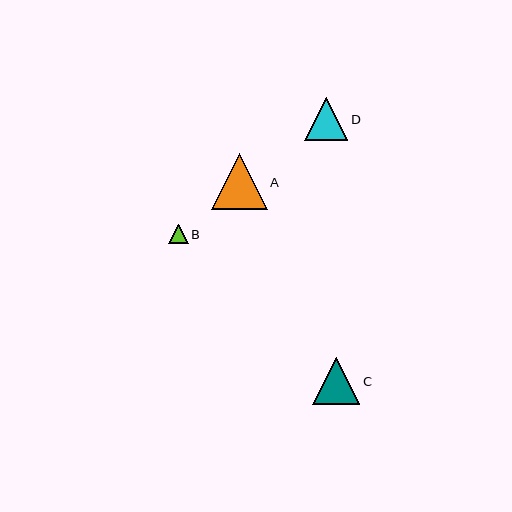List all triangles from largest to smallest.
From largest to smallest: A, C, D, B.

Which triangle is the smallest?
Triangle B is the smallest with a size of approximately 19 pixels.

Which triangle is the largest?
Triangle A is the largest with a size of approximately 56 pixels.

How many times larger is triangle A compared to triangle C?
Triangle A is approximately 1.2 times the size of triangle C.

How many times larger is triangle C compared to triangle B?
Triangle C is approximately 2.4 times the size of triangle B.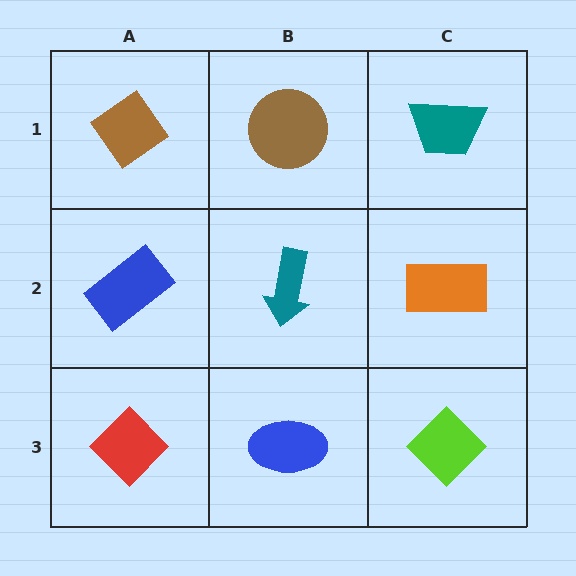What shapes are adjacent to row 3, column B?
A teal arrow (row 2, column B), a red diamond (row 3, column A), a lime diamond (row 3, column C).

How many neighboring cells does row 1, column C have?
2.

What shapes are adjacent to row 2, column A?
A brown diamond (row 1, column A), a red diamond (row 3, column A), a teal arrow (row 2, column B).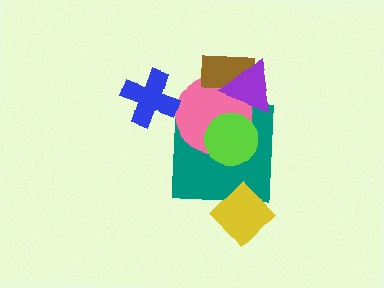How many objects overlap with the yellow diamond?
1 object overlaps with the yellow diamond.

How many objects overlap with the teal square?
4 objects overlap with the teal square.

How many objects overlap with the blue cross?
0 objects overlap with the blue cross.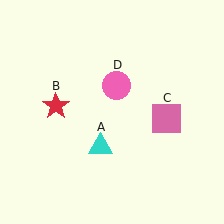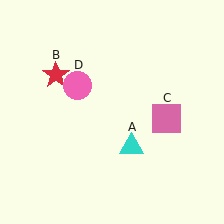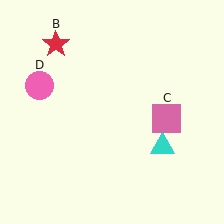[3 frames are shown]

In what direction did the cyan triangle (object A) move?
The cyan triangle (object A) moved right.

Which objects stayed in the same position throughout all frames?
Pink square (object C) remained stationary.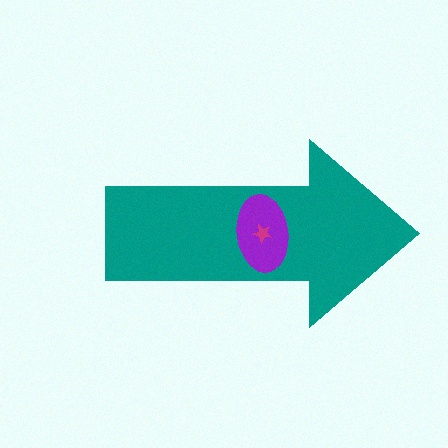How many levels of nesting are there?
3.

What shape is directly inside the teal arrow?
The purple ellipse.